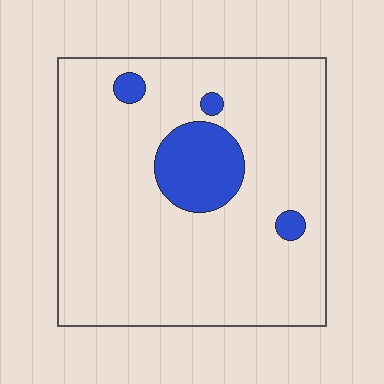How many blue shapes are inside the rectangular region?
4.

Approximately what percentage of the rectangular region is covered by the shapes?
Approximately 10%.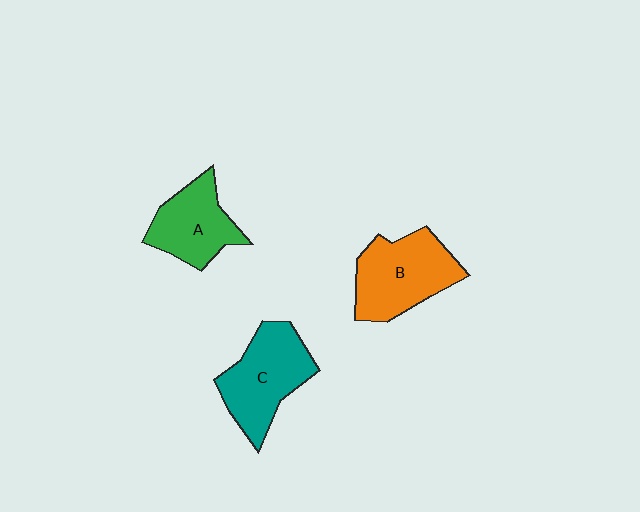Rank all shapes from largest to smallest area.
From largest to smallest: B (orange), C (teal), A (green).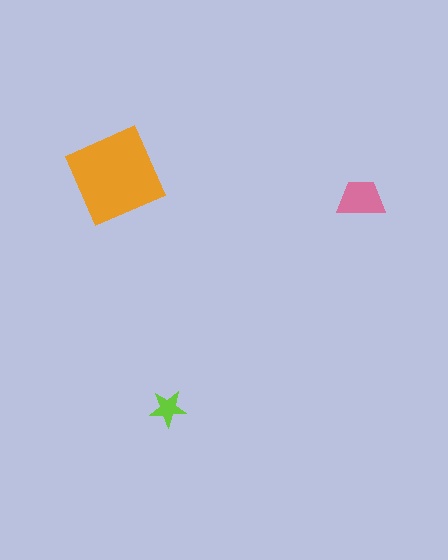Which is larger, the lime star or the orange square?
The orange square.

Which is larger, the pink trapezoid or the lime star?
The pink trapezoid.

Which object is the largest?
The orange square.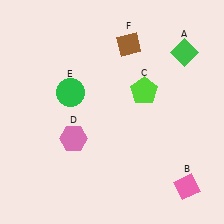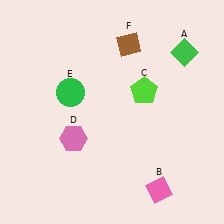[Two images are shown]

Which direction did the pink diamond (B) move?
The pink diamond (B) moved left.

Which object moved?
The pink diamond (B) moved left.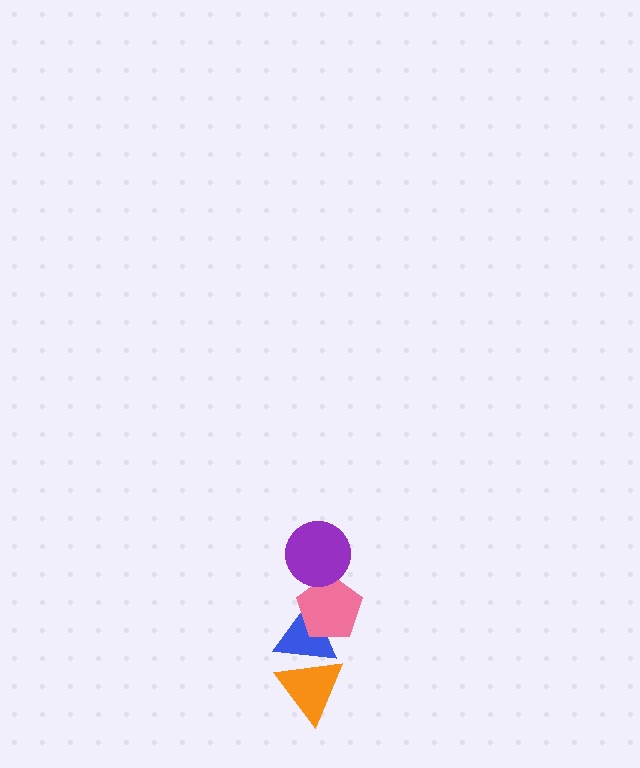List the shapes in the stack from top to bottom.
From top to bottom: the purple circle, the pink pentagon, the blue triangle, the orange triangle.